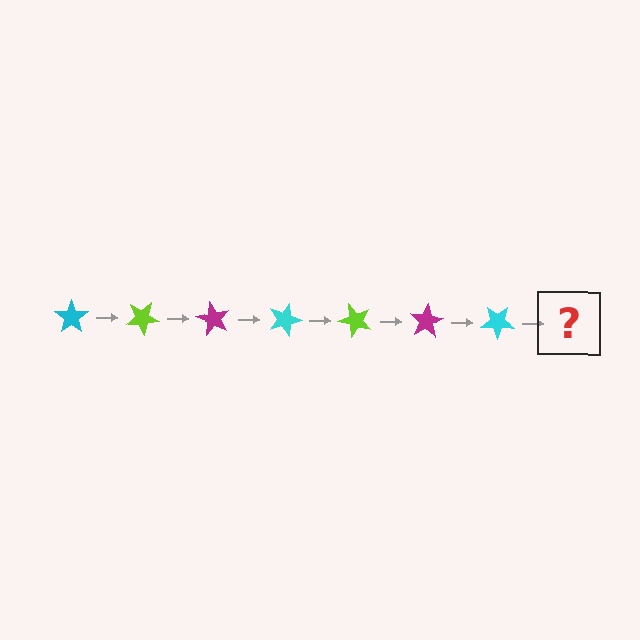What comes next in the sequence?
The next element should be a lime star, rotated 210 degrees from the start.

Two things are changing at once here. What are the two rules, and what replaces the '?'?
The two rules are that it rotates 30 degrees each step and the color cycles through cyan, lime, and magenta. The '?' should be a lime star, rotated 210 degrees from the start.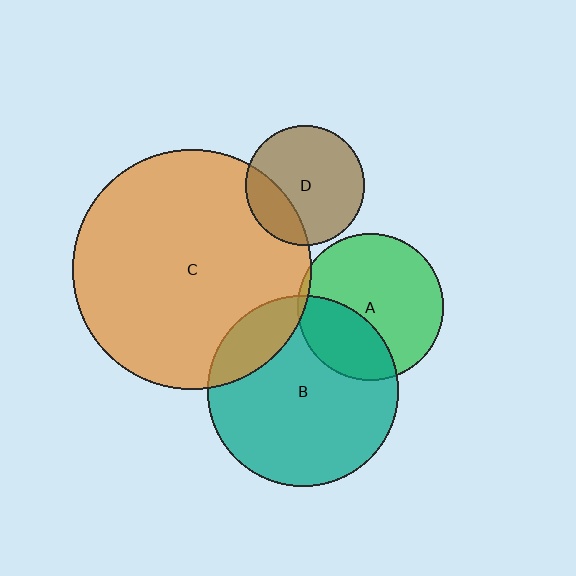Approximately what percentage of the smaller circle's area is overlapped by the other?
Approximately 5%.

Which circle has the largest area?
Circle C (orange).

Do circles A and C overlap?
Yes.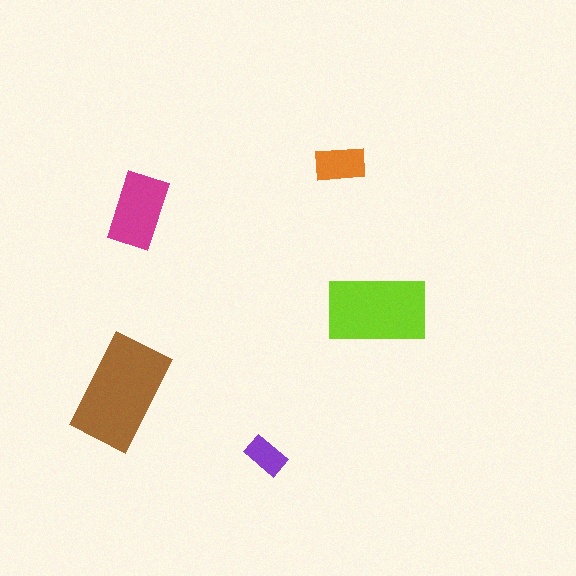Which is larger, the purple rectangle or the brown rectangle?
The brown one.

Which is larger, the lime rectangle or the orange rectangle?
The lime one.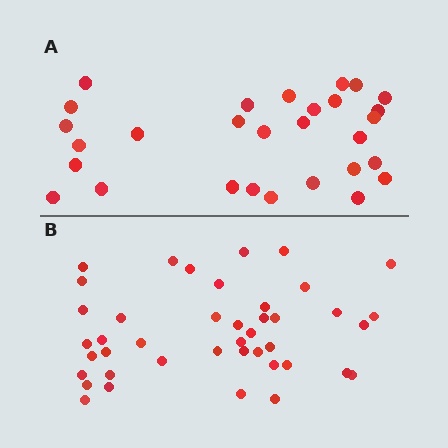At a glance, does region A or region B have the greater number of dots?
Region B (the bottom region) has more dots.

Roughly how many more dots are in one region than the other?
Region B has approximately 15 more dots than region A.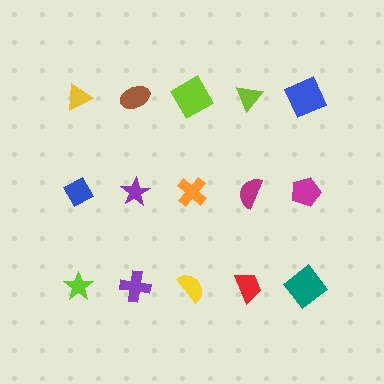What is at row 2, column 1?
A blue diamond.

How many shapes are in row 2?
5 shapes.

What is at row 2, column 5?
A magenta pentagon.